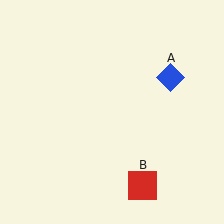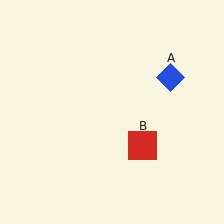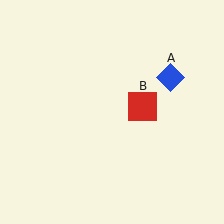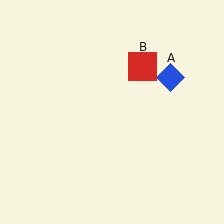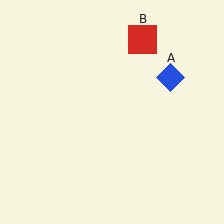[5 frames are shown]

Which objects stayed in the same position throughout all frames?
Blue diamond (object A) remained stationary.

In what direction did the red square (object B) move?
The red square (object B) moved up.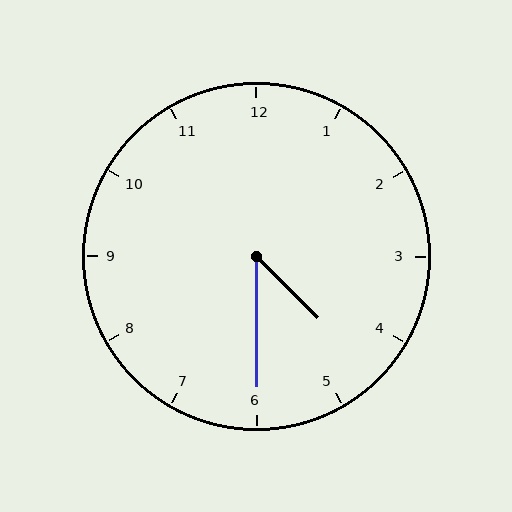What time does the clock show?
4:30.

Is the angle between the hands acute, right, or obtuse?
It is acute.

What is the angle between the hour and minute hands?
Approximately 45 degrees.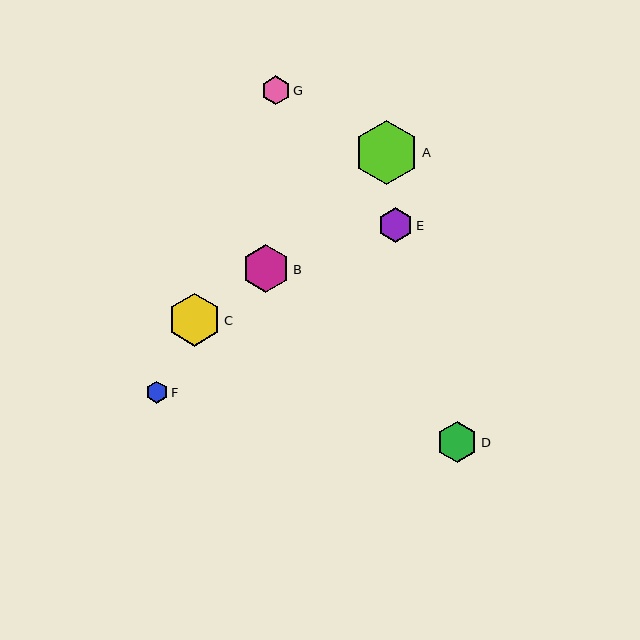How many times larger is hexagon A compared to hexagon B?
Hexagon A is approximately 1.3 times the size of hexagon B.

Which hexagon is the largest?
Hexagon A is the largest with a size of approximately 64 pixels.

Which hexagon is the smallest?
Hexagon F is the smallest with a size of approximately 22 pixels.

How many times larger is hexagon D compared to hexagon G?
Hexagon D is approximately 1.4 times the size of hexagon G.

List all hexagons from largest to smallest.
From largest to smallest: A, C, B, D, E, G, F.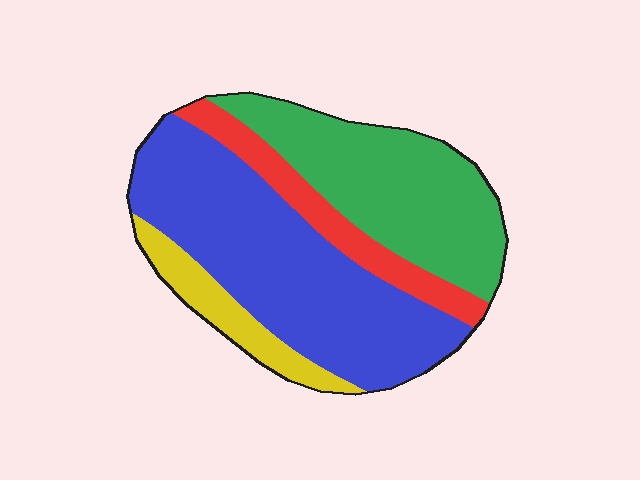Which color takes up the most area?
Blue, at roughly 45%.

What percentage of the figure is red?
Red takes up less than a quarter of the figure.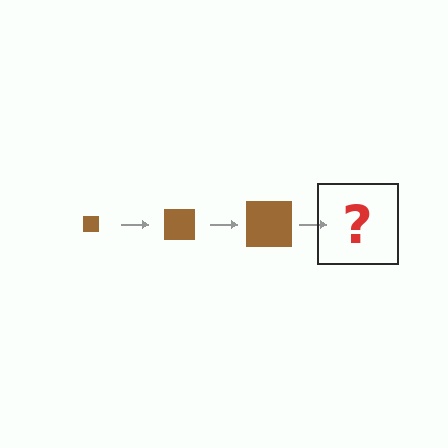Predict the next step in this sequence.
The next step is a brown square, larger than the previous one.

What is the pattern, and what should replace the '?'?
The pattern is that the square gets progressively larger each step. The '?' should be a brown square, larger than the previous one.